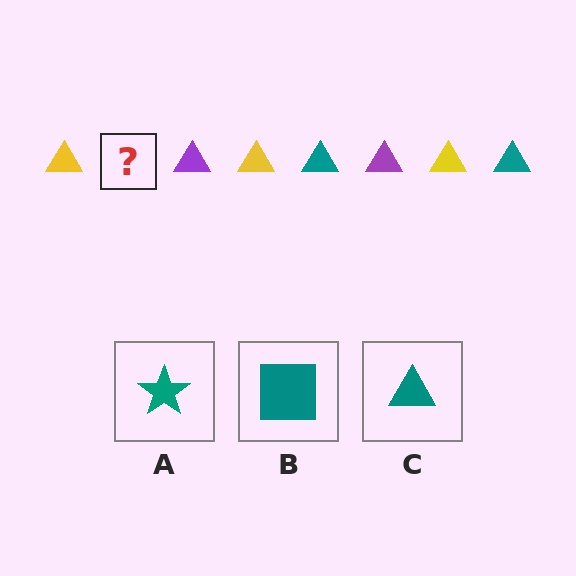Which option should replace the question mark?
Option C.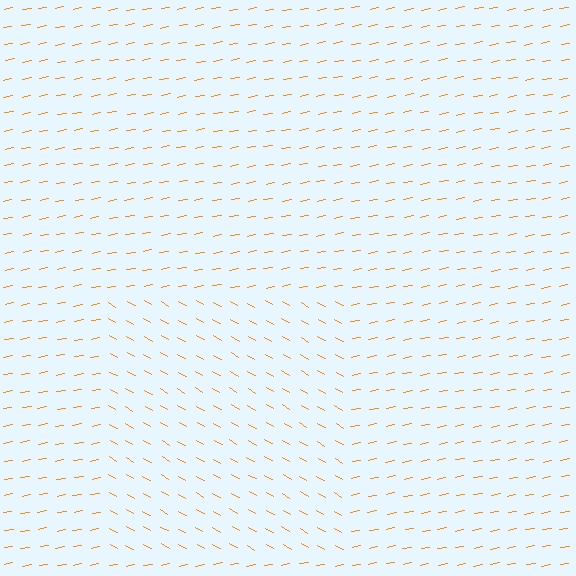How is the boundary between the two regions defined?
The boundary is defined purely by a change in line orientation (approximately 40 degrees difference). All lines are the same color and thickness.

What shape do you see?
I see a rectangle.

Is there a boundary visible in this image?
Yes, there is a texture boundary formed by a change in line orientation.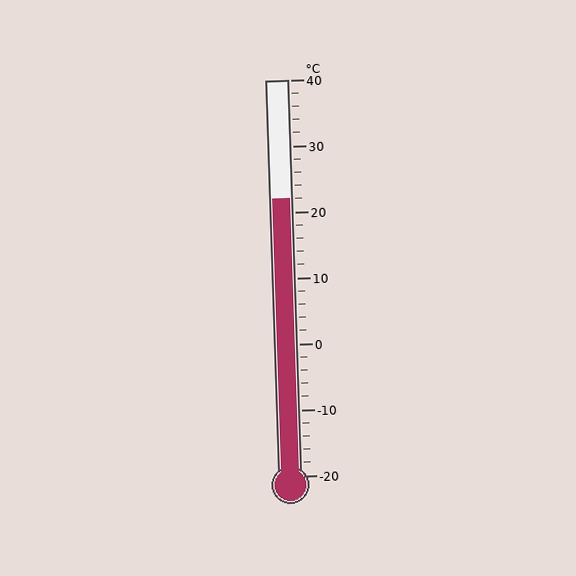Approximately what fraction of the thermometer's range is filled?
The thermometer is filled to approximately 70% of its range.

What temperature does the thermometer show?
The thermometer shows approximately 22°C.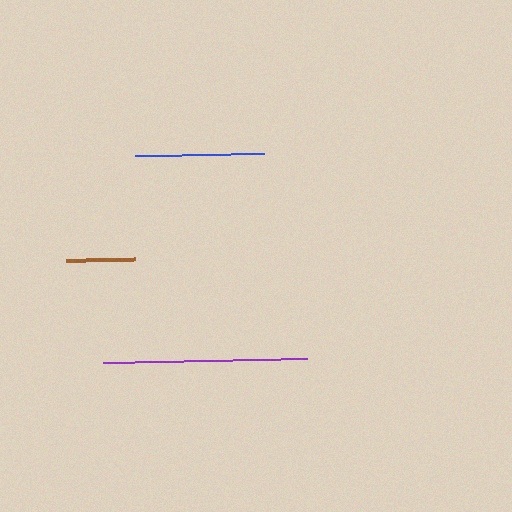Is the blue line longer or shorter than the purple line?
The purple line is longer than the blue line.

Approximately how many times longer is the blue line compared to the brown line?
The blue line is approximately 1.9 times the length of the brown line.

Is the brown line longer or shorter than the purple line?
The purple line is longer than the brown line.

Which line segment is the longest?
The purple line is the longest at approximately 204 pixels.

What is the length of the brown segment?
The brown segment is approximately 68 pixels long.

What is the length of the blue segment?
The blue segment is approximately 129 pixels long.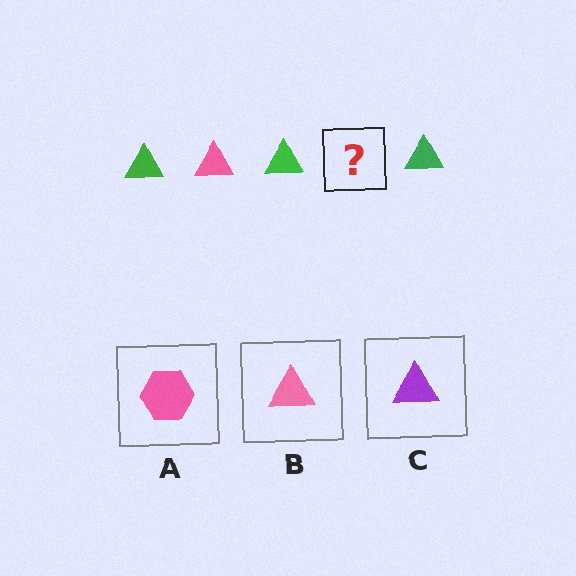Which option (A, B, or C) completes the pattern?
B.